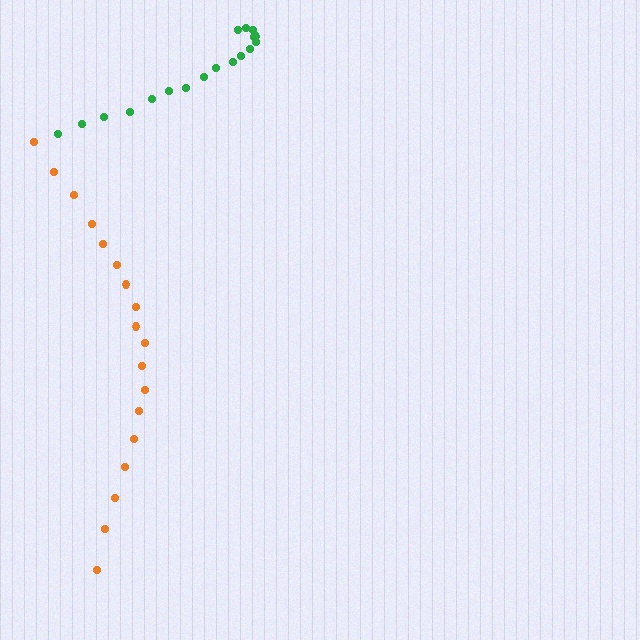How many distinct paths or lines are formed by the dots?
There are 2 distinct paths.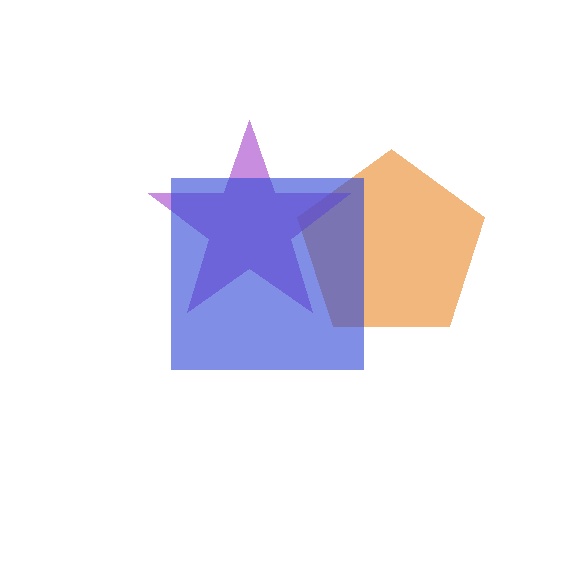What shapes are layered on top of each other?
The layered shapes are: an orange pentagon, a purple star, a blue square.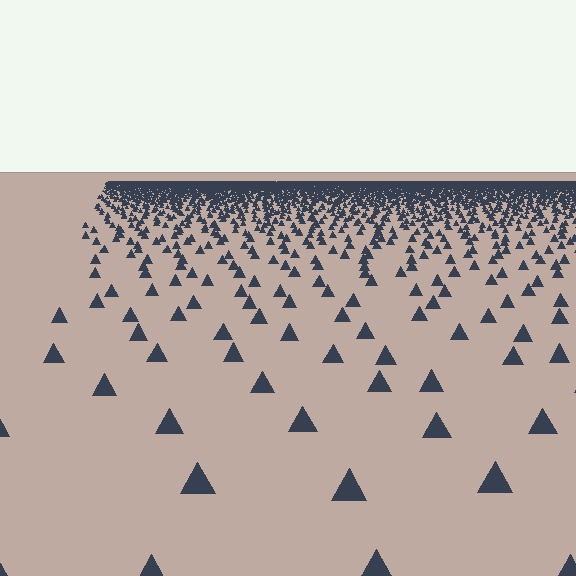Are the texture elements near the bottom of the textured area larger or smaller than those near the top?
Larger. Near the bottom, elements are closer to the viewer and appear at a bigger on-screen size.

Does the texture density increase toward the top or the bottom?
Density increases toward the top.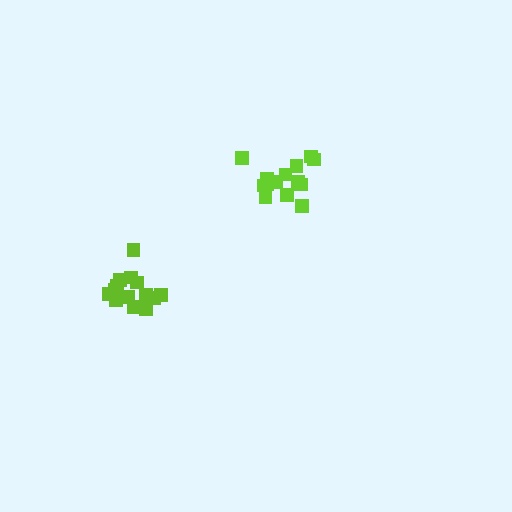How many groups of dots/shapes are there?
There are 2 groups.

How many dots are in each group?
Group 1: 14 dots, Group 2: 18 dots (32 total).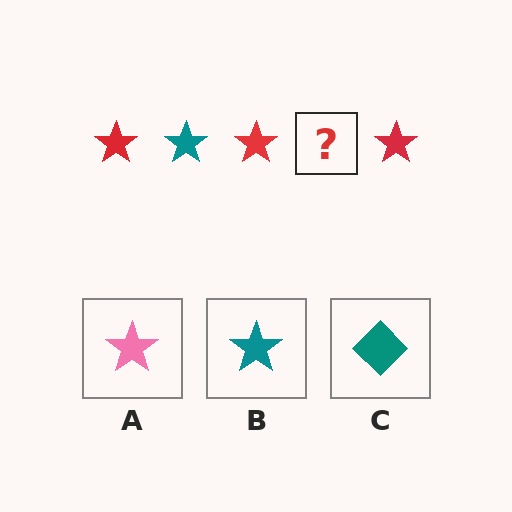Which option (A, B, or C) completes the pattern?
B.